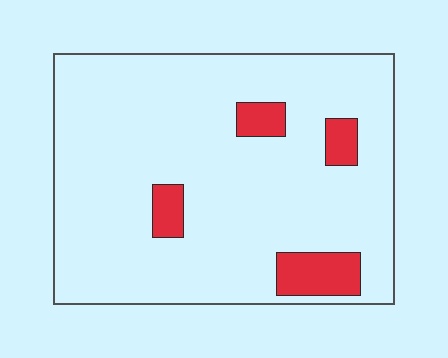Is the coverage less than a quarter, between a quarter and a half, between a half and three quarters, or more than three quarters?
Less than a quarter.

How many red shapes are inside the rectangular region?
4.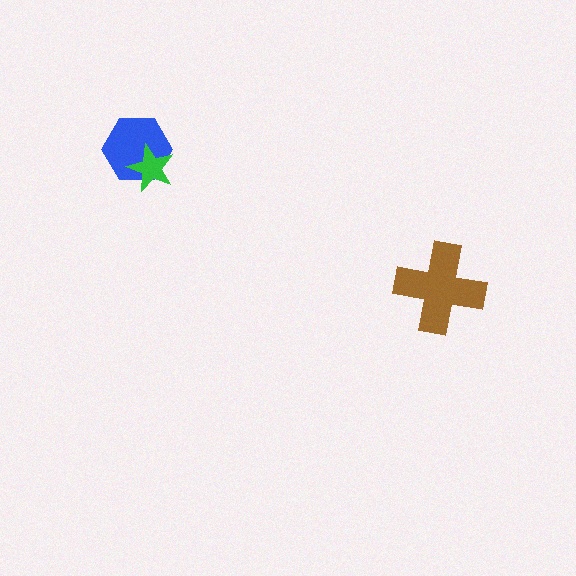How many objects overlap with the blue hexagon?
1 object overlaps with the blue hexagon.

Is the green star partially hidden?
No, no other shape covers it.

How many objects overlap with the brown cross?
0 objects overlap with the brown cross.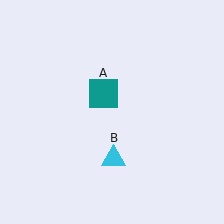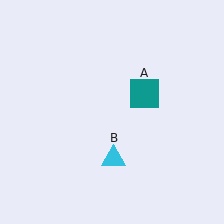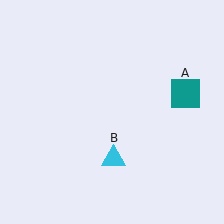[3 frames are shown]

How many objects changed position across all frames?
1 object changed position: teal square (object A).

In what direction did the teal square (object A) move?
The teal square (object A) moved right.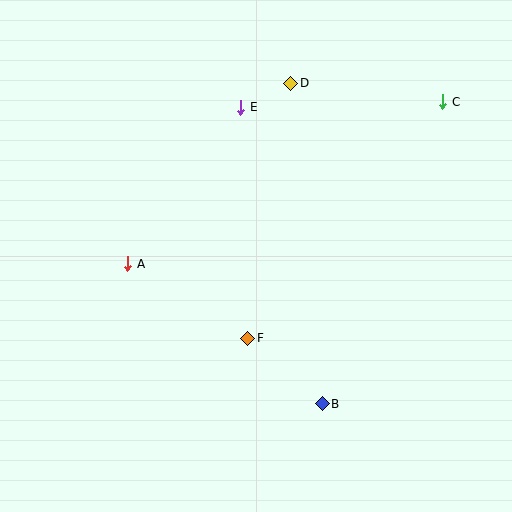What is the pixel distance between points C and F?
The distance between C and F is 307 pixels.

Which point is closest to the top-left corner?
Point E is closest to the top-left corner.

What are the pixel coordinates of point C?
Point C is at (443, 102).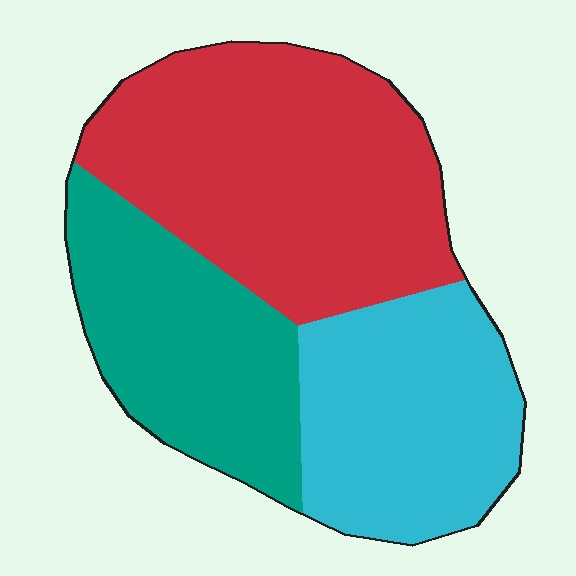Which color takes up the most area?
Red, at roughly 45%.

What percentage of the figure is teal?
Teal takes up between a sixth and a third of the figure.